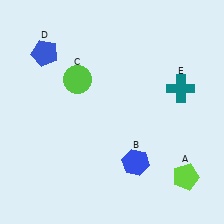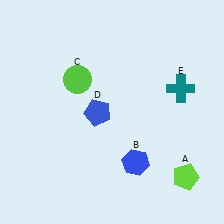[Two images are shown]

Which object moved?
The blue pentagon (D) moved down.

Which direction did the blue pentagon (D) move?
The blue pentagon (D) moved down.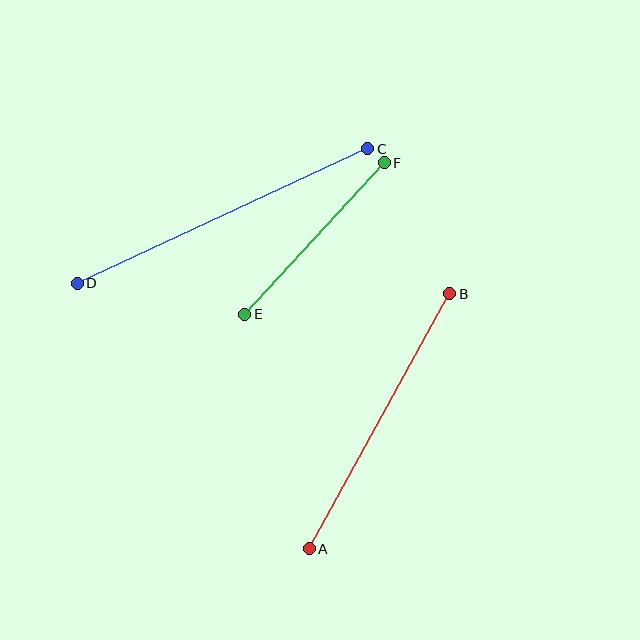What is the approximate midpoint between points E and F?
The midpoint is at approximately (314, 238) pixels.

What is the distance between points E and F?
The distance is approximately 206 pixels.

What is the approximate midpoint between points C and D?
The midpoint is at approximately (223, 216) pixels.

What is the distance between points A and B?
The distance is approximately 291 pixels.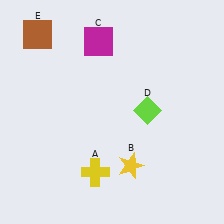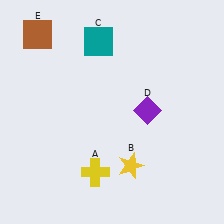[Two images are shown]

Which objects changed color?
C changed from magenta to teal. D changed from lime to purple.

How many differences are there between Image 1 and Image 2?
There are 2 differences between the two images.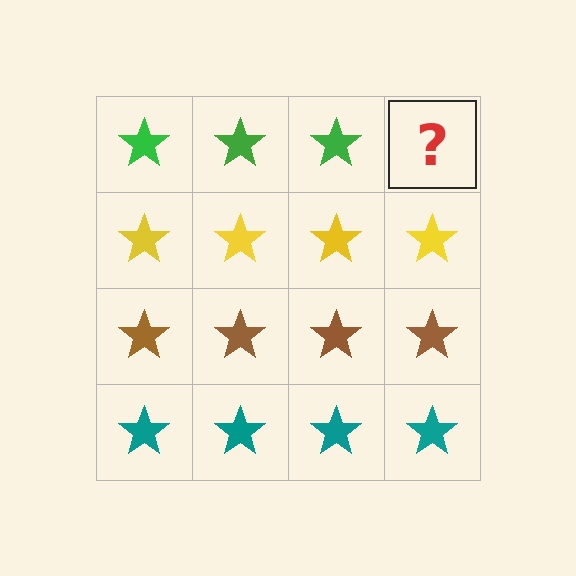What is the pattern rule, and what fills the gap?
The rule is that each row has a consistent color. The gap should be filled with a green star.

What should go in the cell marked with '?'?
The missing cell should contain a green star.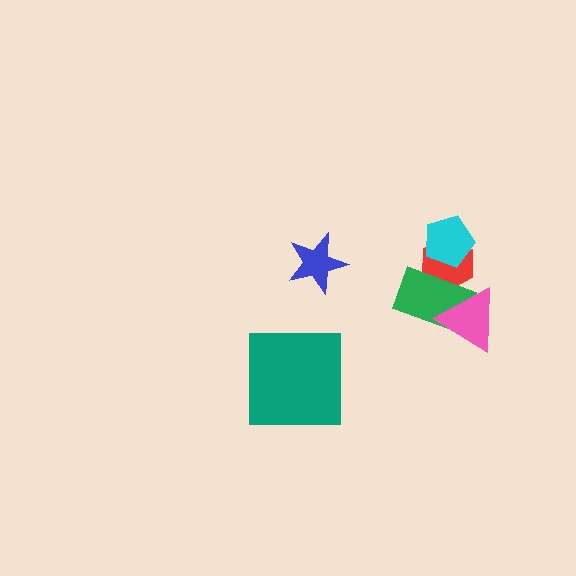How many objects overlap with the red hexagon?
2 objects overlap with the red hexagon.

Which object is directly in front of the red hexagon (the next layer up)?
The green rectangle is directly in front of the red hexagon.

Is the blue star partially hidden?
No, no other shape covers it.